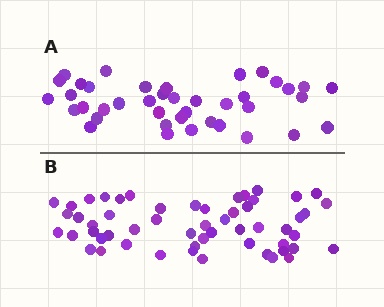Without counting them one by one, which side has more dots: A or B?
Region B (the bottom region) has more dots.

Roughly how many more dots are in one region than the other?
Region B has approximately 15 more dots than region A.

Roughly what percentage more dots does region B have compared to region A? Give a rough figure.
About 40% more.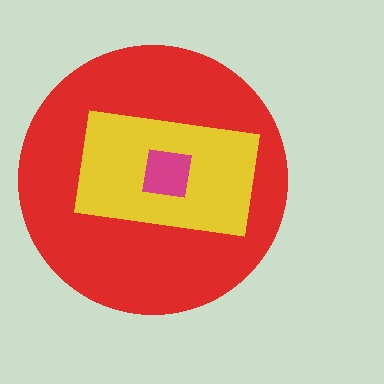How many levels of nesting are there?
3.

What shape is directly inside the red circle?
The yellow rectangle.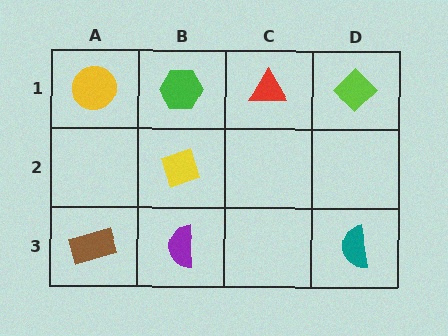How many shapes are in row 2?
1 shape.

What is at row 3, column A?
A brown rectangle.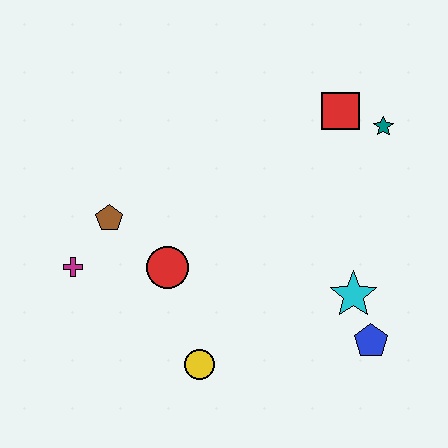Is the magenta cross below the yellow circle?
No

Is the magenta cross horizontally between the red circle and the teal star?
No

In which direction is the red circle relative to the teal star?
The red circle is to the left of the teal star.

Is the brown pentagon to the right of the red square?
No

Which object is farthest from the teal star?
The magenta cross is farthest from the teal star.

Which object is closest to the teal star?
The red square is closest to the teal star.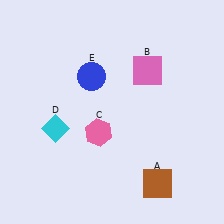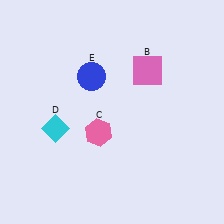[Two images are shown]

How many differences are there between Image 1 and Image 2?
There is 1 difference between the two images.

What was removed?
The brown square (A) was removed in Image 2.